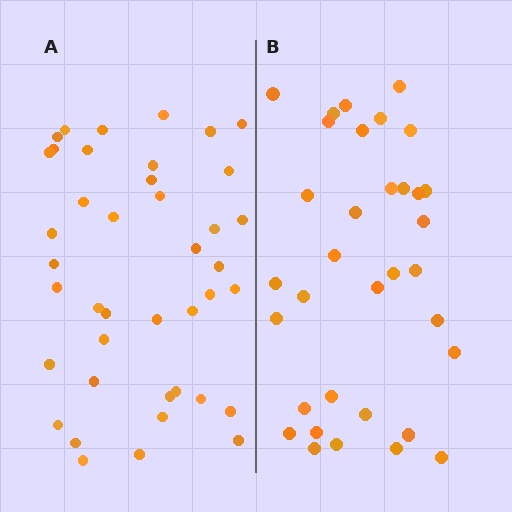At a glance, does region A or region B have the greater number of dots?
Region A (the left region) has more dots.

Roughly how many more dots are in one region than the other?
Region A has roughly 8 or so more dots than region B.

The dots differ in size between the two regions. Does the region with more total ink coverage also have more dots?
No. Region B has more total ink coverage because its dots are larger, but region A actually contains more individual dots. Total area can be misleading — the number of items is what matters here.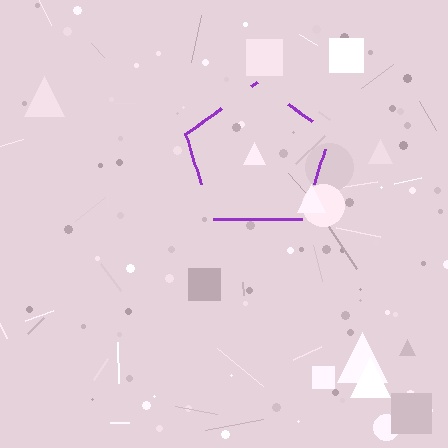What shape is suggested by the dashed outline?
The dashed outline suggests a pentagon.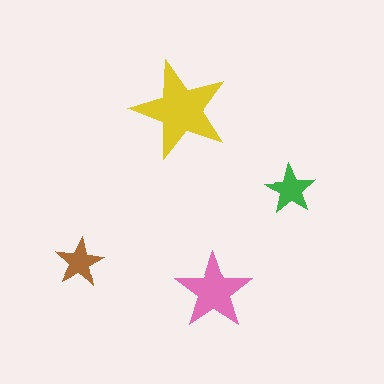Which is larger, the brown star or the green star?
The green one.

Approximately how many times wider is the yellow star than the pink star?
About 1.5 times wider.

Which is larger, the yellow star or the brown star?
The yellow one.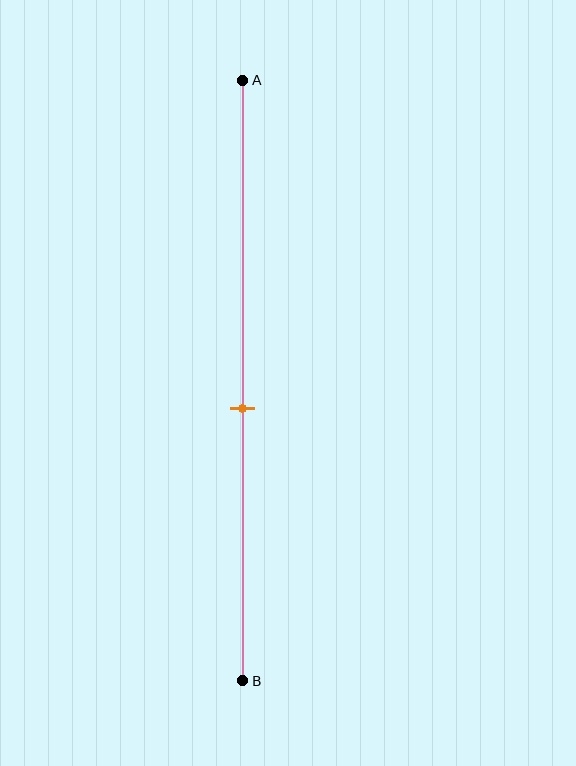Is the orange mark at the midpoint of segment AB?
No, the mark is at about 55% from A, not at the 50% midpoint.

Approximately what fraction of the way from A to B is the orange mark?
The orange mark is approximately 55% of the way from A to B.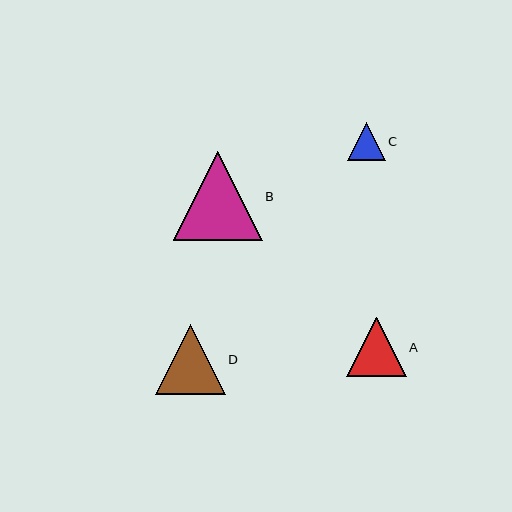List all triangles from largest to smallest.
From largest to smallest: B, D, A, C.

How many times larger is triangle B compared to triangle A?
Triangle B is approximately 1.5 times the size of triangle A.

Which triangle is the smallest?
Triangle C is the smallest with a size of approximately 38 pixels.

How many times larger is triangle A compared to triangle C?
Triangle A is approximately 1.6 times the size of triangle C.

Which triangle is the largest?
Triangle B is the largest with a size of approximately 89 pixels.